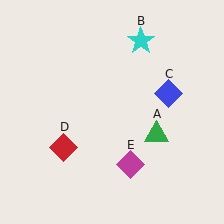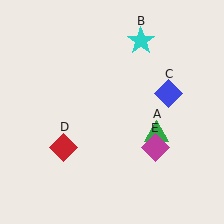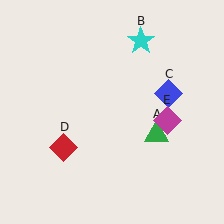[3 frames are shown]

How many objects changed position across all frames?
1 object changed position: magenta diamond (object E).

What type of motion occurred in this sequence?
The magenta diamond (object E) rotated counterclockwise around the center of the scene.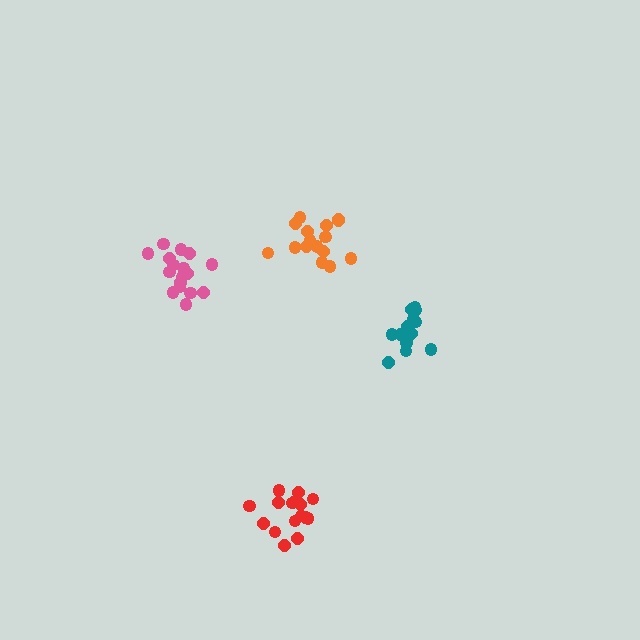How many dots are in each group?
Group 1: 16 dots, Group 2: 18 dots, Group 3: 16 dots, Group 4: 16 dots (66 total).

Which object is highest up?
The orange cluster is topmost.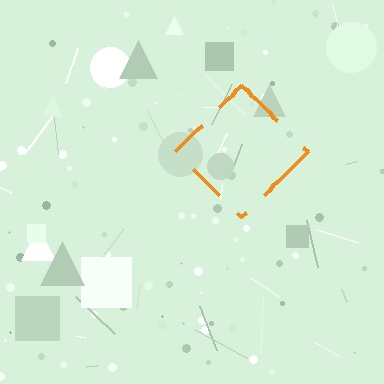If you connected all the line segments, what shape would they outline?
They would outline a diamond.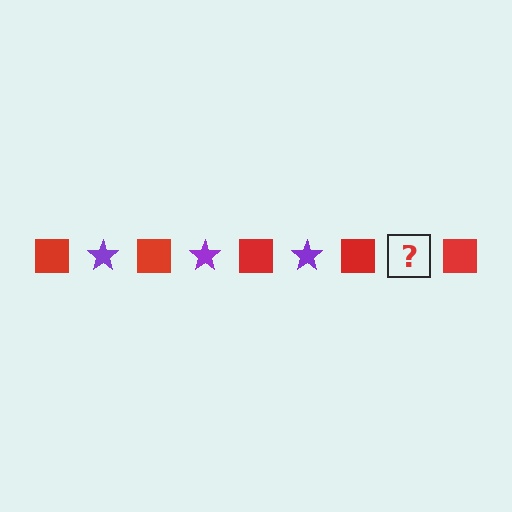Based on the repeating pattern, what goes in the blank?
The blank should be a purple star.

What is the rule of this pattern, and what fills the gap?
The rule is that the pattern alternates between red square and purple star. The gap should be filled with a purple star.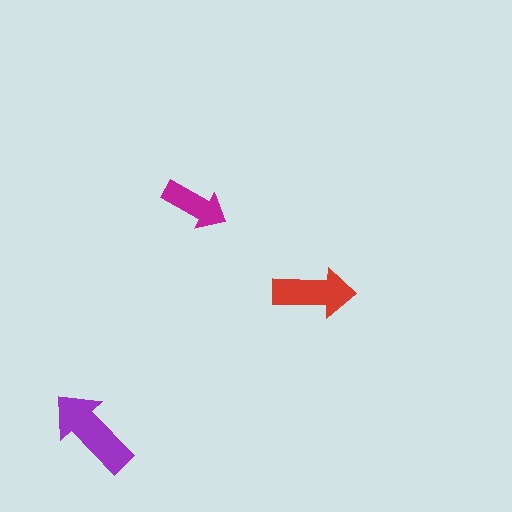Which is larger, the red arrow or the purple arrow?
The purple one.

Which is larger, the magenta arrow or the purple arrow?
The purple one.